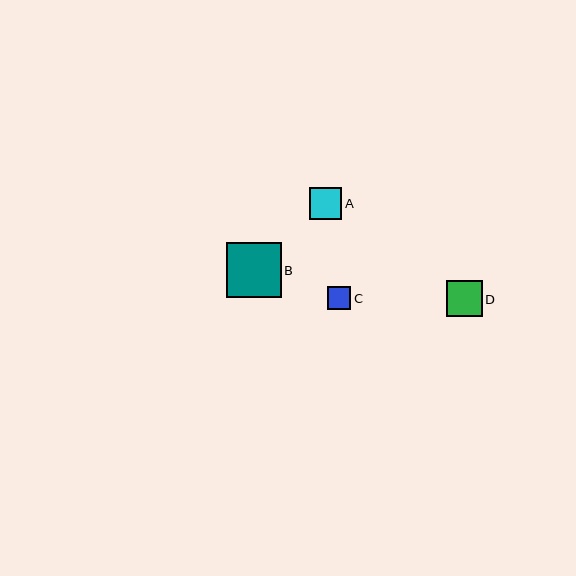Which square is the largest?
Square B is the largest with a size of approximately 55 pixels.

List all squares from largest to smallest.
From largest to smallest: B, D, A, C.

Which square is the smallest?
Square C is the smallest with a size of approximately 23 pixels.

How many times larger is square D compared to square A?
Square D is approximately 1.1 times the size of square A.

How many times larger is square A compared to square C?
Square A is approximately 1.4 times the size of square C.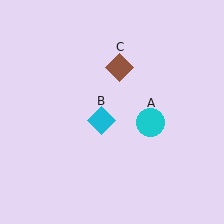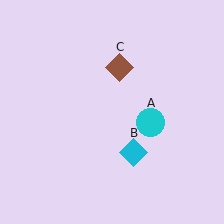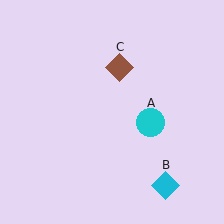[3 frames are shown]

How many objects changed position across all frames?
1 object changed position: cyan diamond (object B).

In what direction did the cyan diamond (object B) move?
The cyan diamond (object B) moved down and to the right.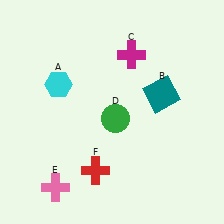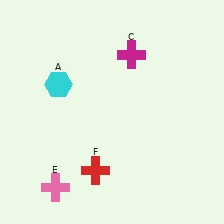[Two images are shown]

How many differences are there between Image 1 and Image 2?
There are 2 differences between the two images.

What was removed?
The green circle (D), the teal square (B) were removed in Image 2.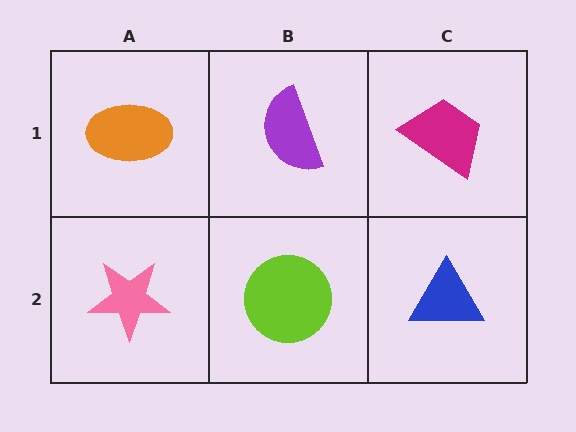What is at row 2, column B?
A lime circle.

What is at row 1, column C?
A magenta trapezoid.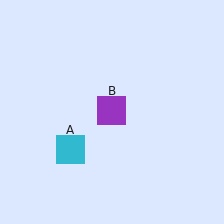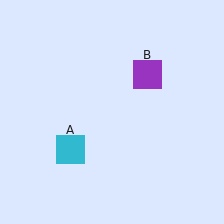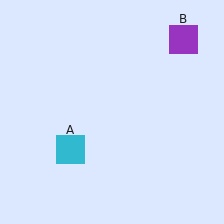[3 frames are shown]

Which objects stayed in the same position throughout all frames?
Cyan square (object A) remained stationary.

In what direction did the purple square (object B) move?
The purple square (object B) moved up and to the right.